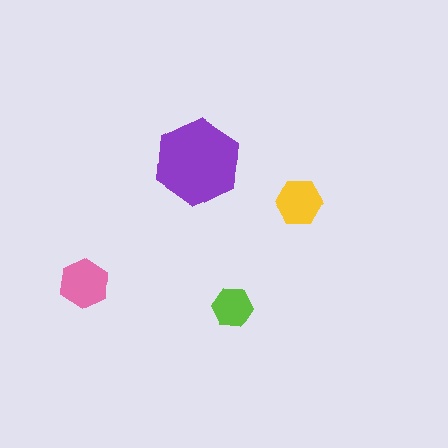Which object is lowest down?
The lime hexagon is bottommost.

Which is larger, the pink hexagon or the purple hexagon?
The purple one.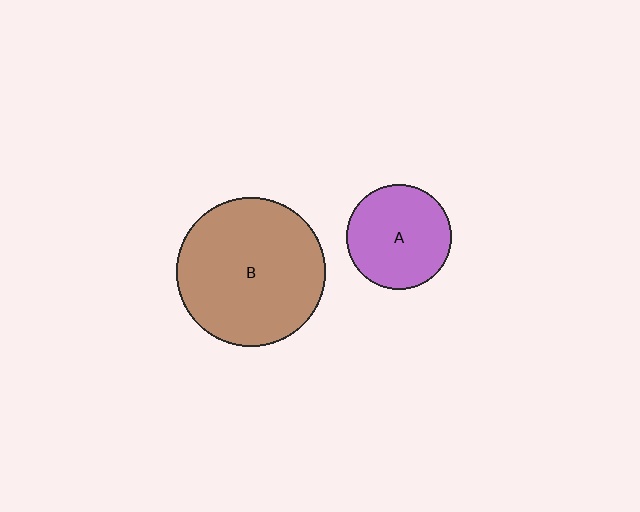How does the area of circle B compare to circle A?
Approximately 2.0 times.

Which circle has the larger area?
Circle B (brown).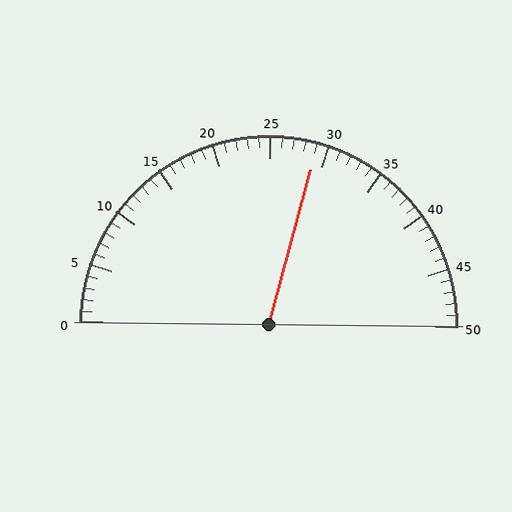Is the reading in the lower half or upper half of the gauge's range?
The reading is in the upper half of the range (0 to 50).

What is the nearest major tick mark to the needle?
The nearest major tick mark is 30.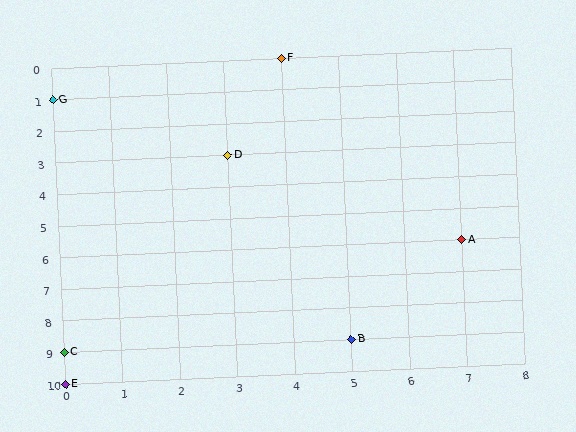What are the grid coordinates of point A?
Point A is at grid coordinates (7, 6).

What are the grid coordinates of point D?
Point D is at grid coordinates (3, 3).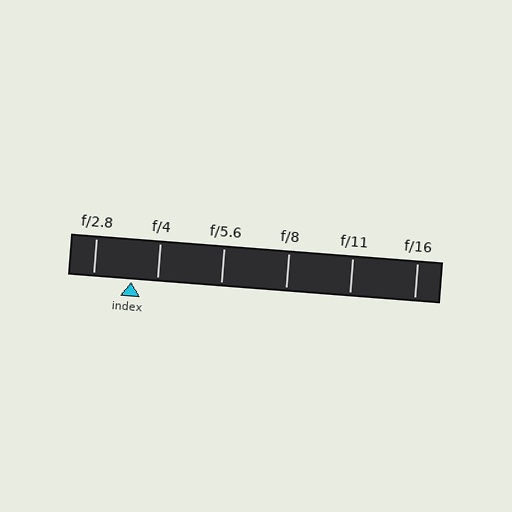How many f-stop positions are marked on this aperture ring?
There are 6 f-stop positions marked.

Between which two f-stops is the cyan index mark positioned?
The index mark is between f/2.8 and f/4.